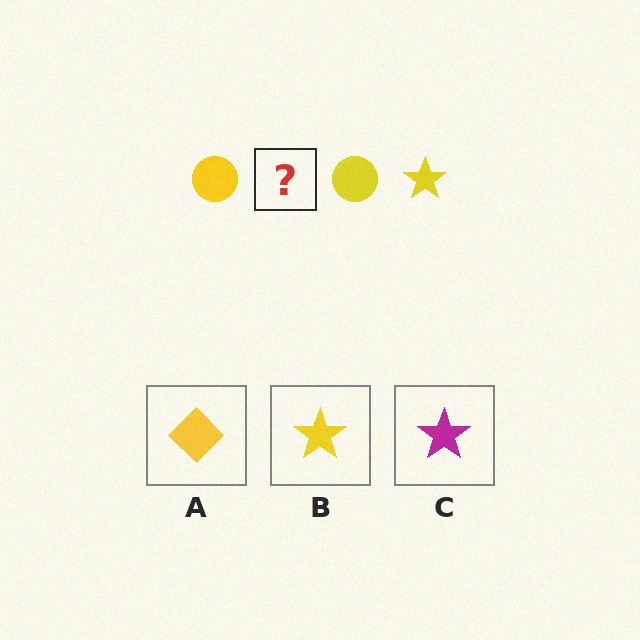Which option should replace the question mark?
Option B.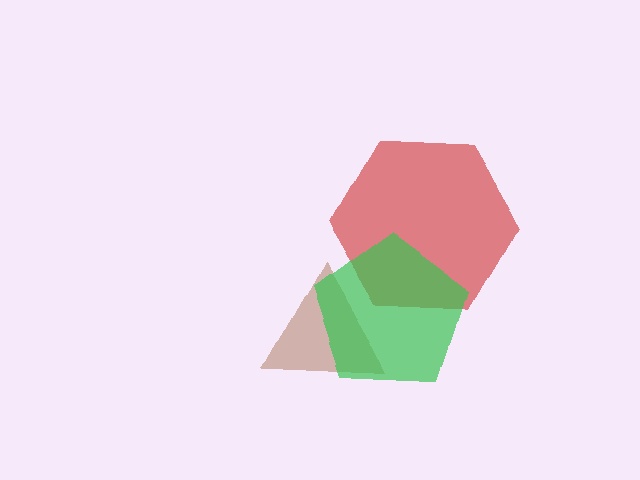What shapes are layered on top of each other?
The layered shapes are: a brown triangle, a red hexagon, a green pentagon.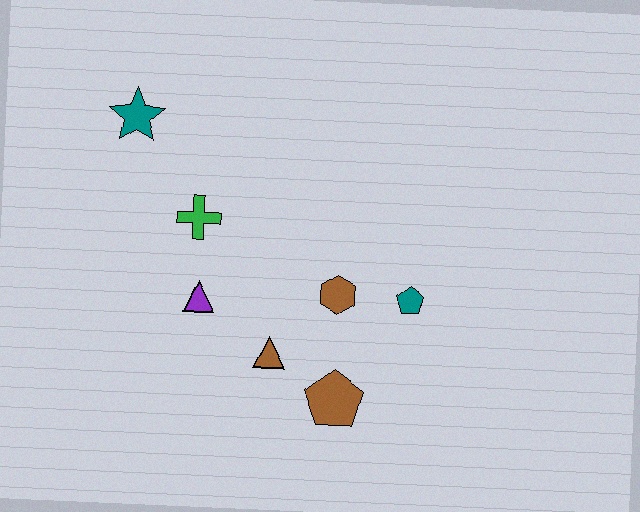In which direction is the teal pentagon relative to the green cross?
The teal pentagon is to the right of the green cross.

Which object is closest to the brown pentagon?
The brown triangle is closest to the brown pentagon.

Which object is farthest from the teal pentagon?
The teal star is farthest from the teal pentagon.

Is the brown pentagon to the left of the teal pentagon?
Yes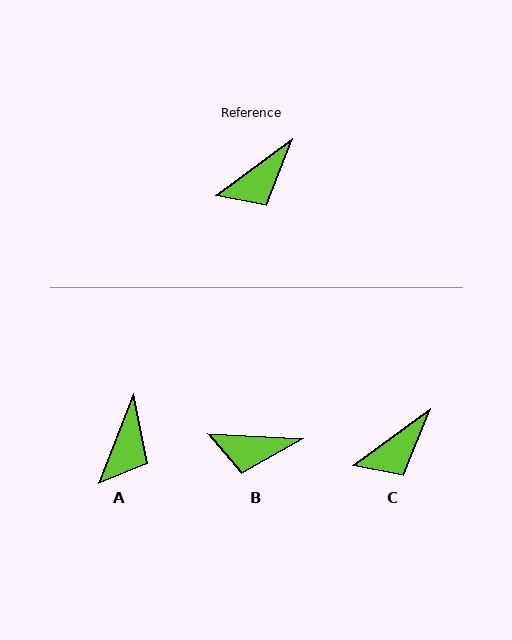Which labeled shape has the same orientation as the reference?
C.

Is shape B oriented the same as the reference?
No, it is off by about 39 degrees.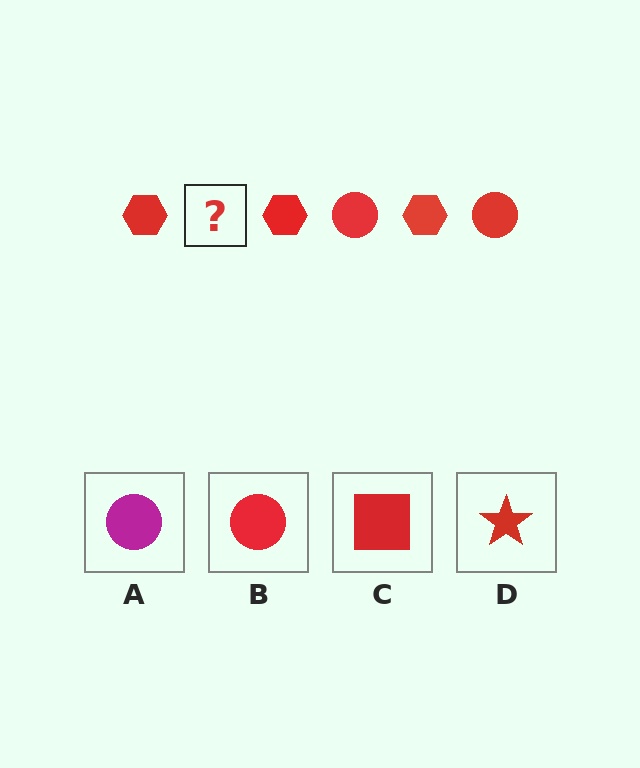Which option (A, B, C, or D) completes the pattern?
B.